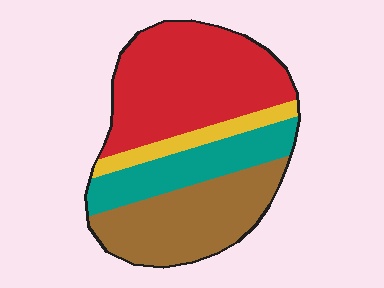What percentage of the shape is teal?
Teal covers 19% of the shape.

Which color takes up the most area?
Red, at roughly 40%.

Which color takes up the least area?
Yellow, at roughly 10%.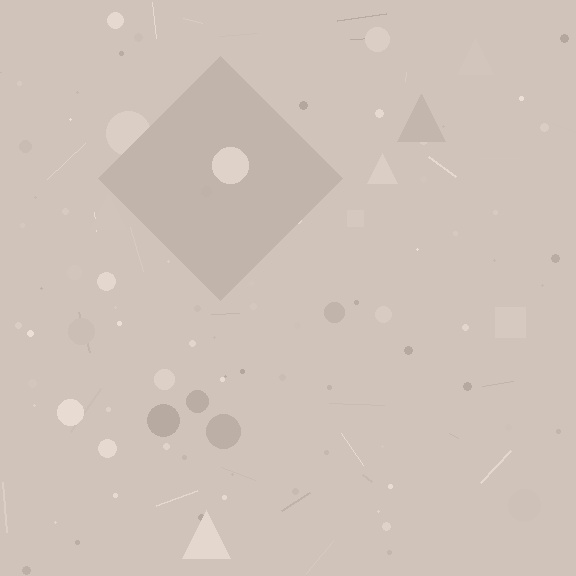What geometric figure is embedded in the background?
A diamond is embedded in the background.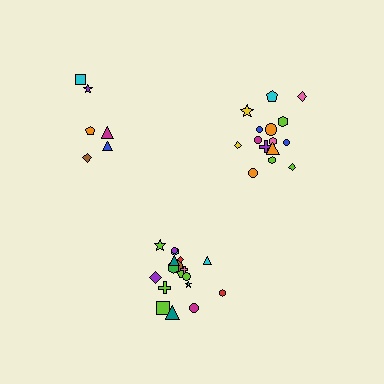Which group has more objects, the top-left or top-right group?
The top-right group.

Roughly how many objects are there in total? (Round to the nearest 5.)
Roughly 40 objects in total.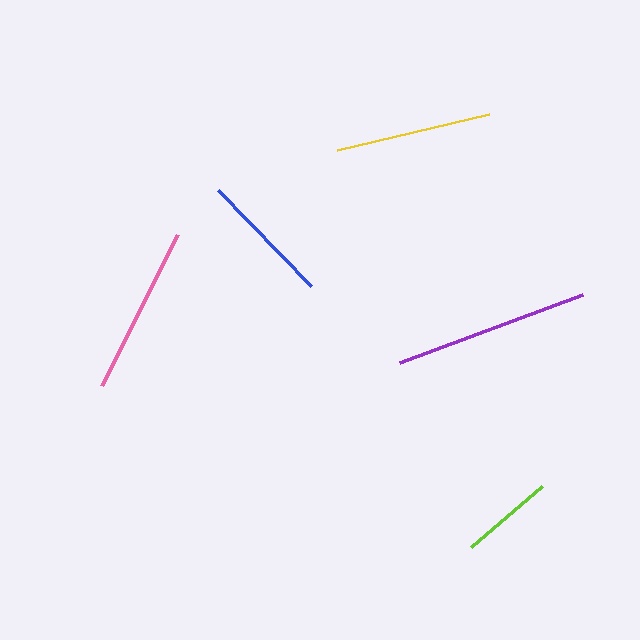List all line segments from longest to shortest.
From longest to shortest: purple, pink, yellow, blue, lime.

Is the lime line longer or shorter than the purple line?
The purple line is longer than the lime line.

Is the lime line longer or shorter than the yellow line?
The yellow line is longer than the lime line.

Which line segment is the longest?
The purple line is the longest at approximately 196 pixels.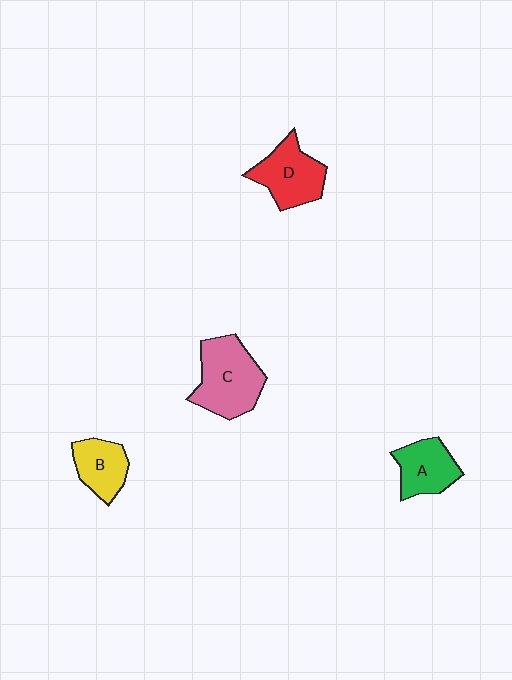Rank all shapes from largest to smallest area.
From largest to smallest: C (pink), D (red), A (green), B (yellow).